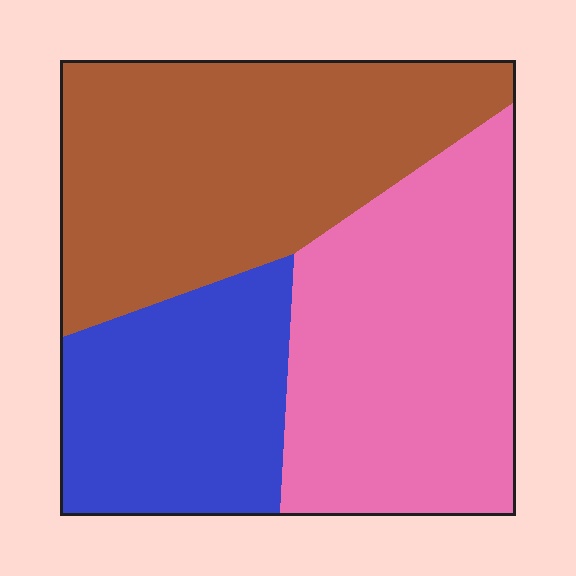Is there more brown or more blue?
Brown.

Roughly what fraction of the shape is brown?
Brown covers roughly 40% of the shape.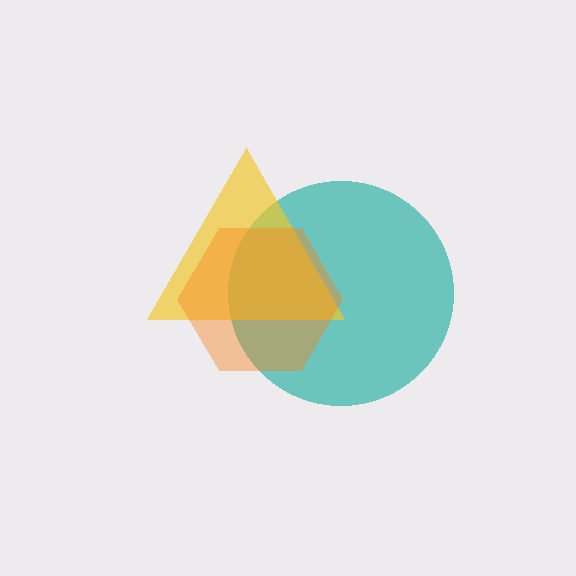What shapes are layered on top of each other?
The layered shapes are: a teal circle, a yellow triangle, an orange hexagon.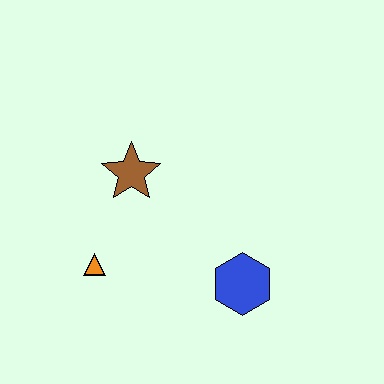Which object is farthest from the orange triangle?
The blue hexagon is farthest from the orange triangle.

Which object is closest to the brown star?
The orange triangle is closest to the brown star.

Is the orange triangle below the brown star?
Yes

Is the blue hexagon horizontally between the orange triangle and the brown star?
No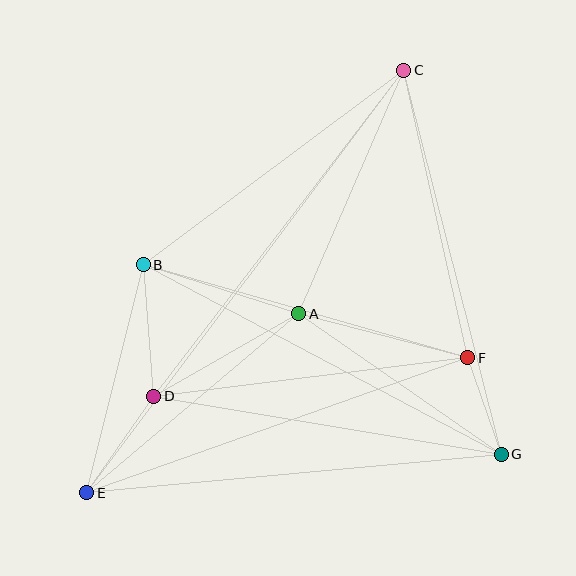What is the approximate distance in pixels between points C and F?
The distance between C and F is approximately 294 pixels.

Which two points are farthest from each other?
Points C and E are farthest from each other.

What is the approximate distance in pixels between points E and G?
The distance between E and G is approximately 417 pixels.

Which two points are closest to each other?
Points F and G are closest to each other.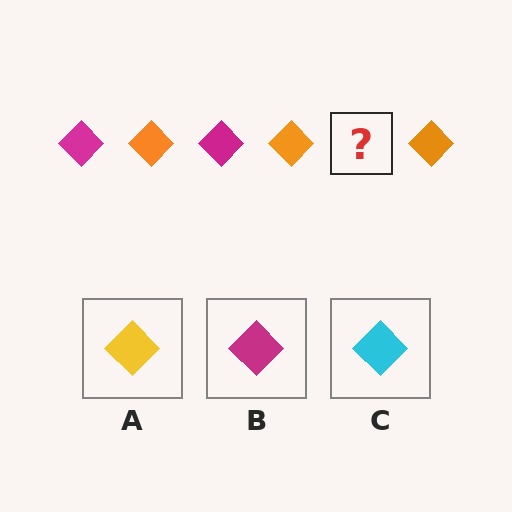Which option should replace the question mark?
Option B.